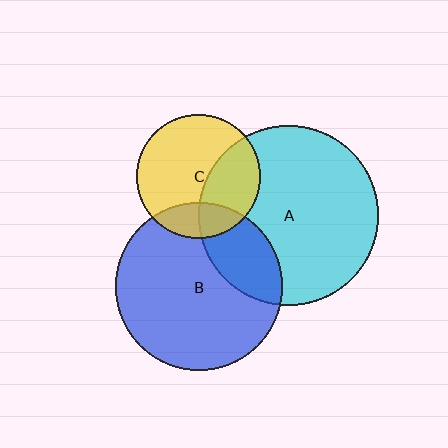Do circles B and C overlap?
Yes.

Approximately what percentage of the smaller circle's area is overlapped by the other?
Approximately 20%.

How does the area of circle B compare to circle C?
Approximately 1.8 times.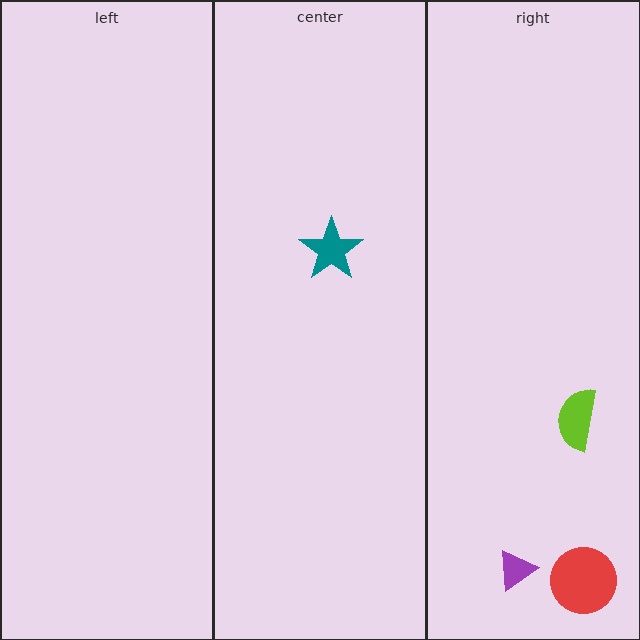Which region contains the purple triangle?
The right region.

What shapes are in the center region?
The teal star.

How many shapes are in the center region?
1.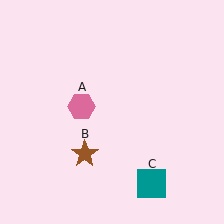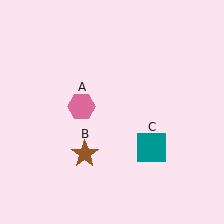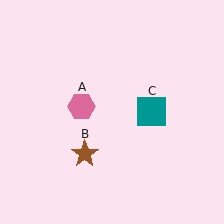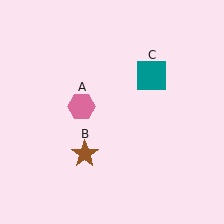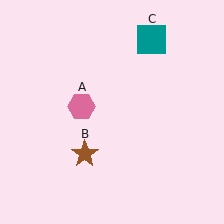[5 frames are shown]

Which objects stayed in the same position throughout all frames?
Pink hexagon (object A) and brown star (object B) remained stationary.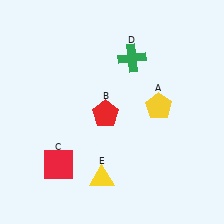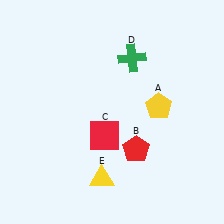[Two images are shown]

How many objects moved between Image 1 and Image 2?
2 objects moved between the two images.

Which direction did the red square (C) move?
The red square (C) moved right.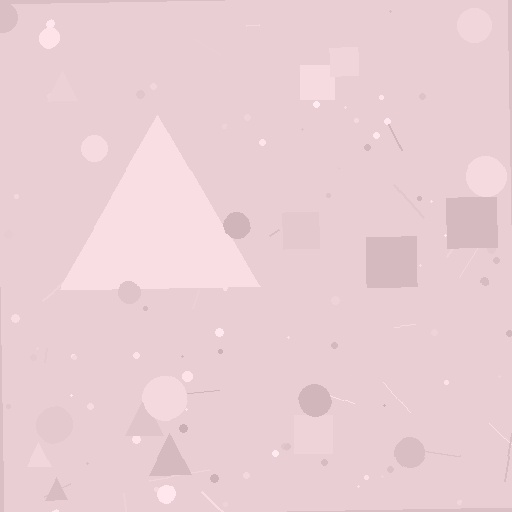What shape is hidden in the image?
A triangle is hidden in the image.